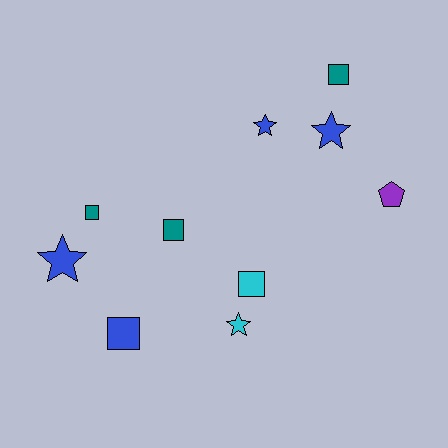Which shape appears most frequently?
Square, with 5 objects.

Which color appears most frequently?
Blue, with 4 objects.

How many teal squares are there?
There are 3 teal squares.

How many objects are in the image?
There are 10 objects.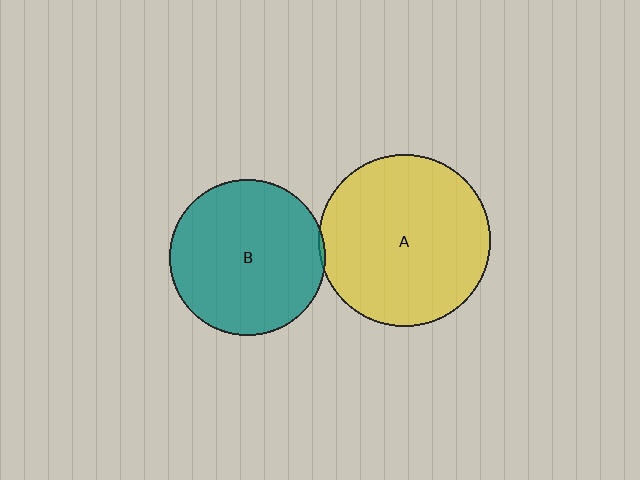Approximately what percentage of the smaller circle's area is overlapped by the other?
Approximately 5%.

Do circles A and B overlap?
Yes.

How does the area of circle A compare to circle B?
Approximately 1.2 times.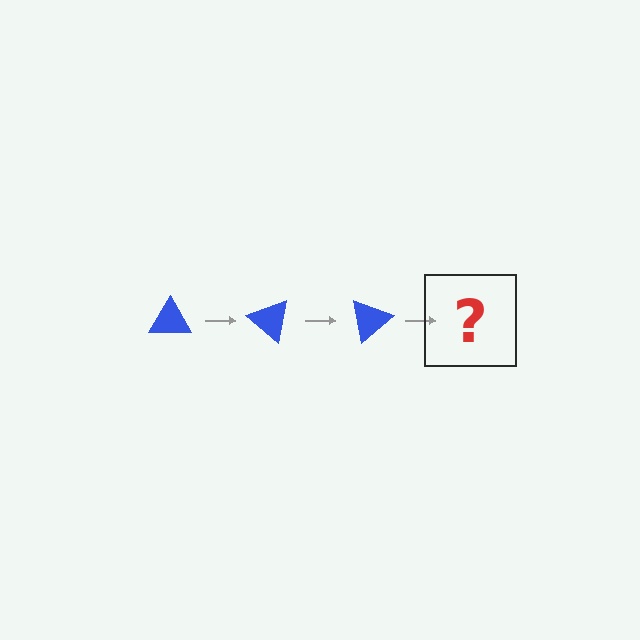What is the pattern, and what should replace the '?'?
The pattern is that the triangle rotates 40 degrees each step. The '?' should be a blue triangle rotated 120 degrees.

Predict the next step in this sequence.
The next step is a blue triangle rotated 120 degrees.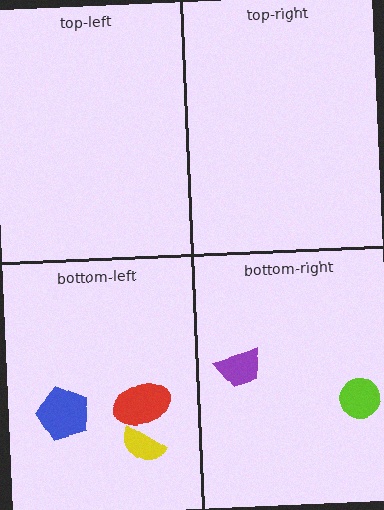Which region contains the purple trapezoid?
The bottom-right region.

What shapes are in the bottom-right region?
The purple trapezoid, the lime circle.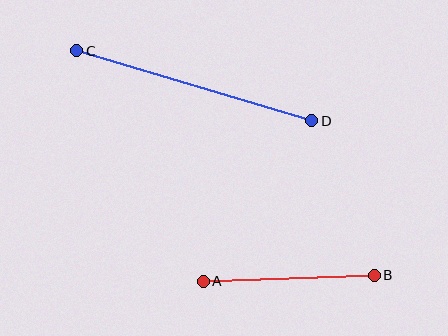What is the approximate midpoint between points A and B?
The midpoint is at approximately (289, 278) pixels.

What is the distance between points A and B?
The distance is approximately 171 pixels.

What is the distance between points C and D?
The distance is approximately 245 pixels.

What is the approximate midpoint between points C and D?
The midpoint is at approximately (194, 86) pixels.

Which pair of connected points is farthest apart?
Points C and D are farthest apart.